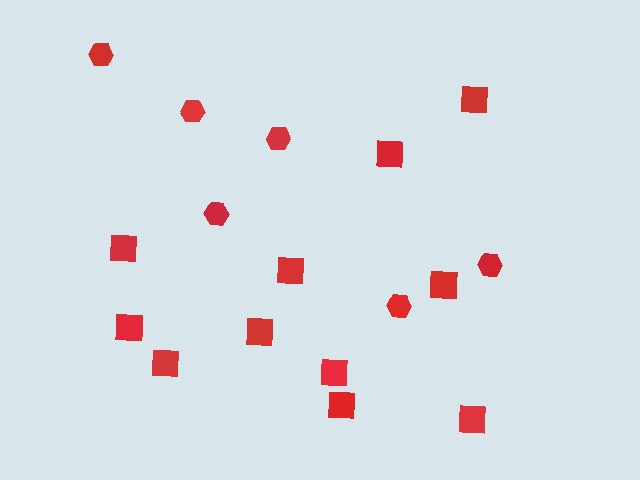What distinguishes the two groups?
There are 2 groups: one group of hexagons (6) and one group of squares (11).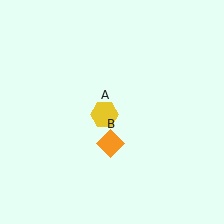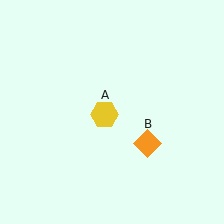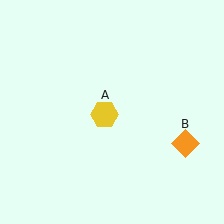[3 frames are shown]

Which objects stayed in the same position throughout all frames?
Yellow hexagon (object A) remained stationary.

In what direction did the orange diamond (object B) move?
The orange diamond (object B) moved right.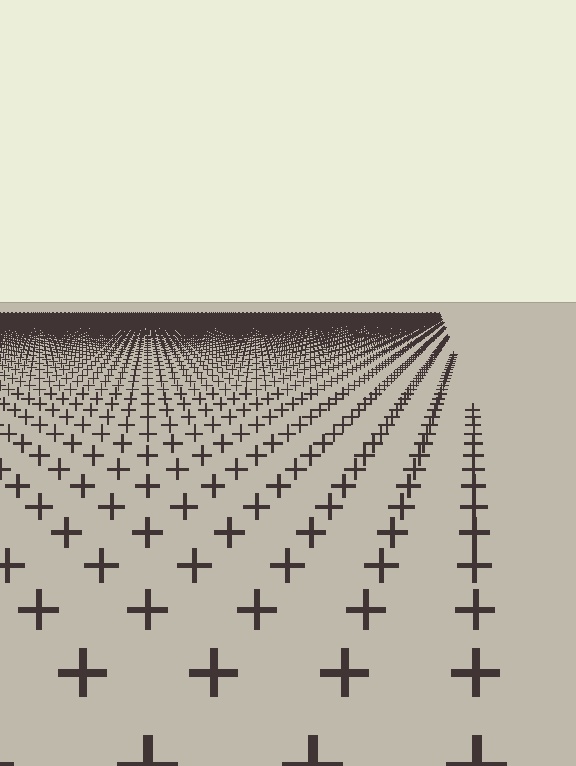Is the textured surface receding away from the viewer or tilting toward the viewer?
The surface is receding away from the viewer. Texture elements get smaller and denser toward the top.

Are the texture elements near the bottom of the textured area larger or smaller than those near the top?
Larger. Near the bottom, elements are closer to the viewer and appear at a bigger on-screen size.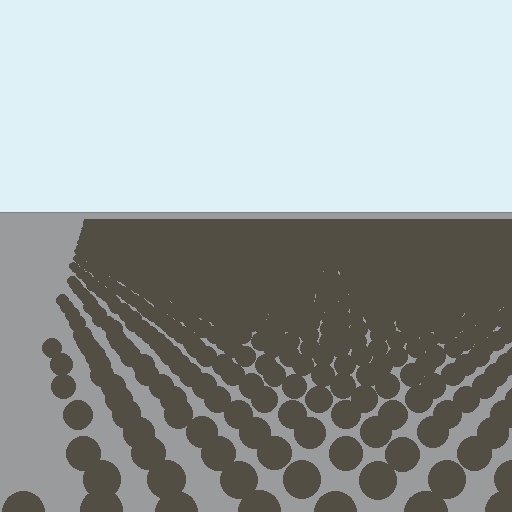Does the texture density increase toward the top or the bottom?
Density increases toward the top.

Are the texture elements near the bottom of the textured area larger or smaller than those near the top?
Larger. Near the bottom, elements are closer to the viewer and appear at a bigger on-screen size.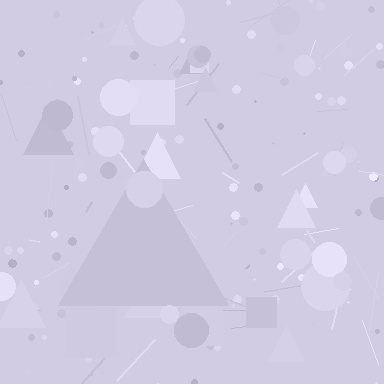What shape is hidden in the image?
A triangle is hidden in the image.